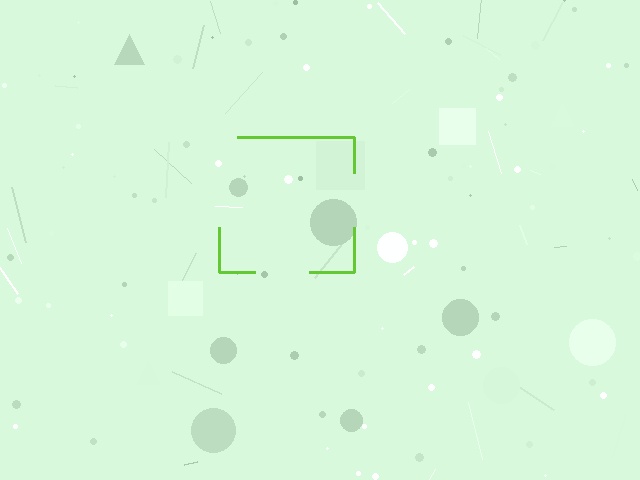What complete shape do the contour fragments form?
The contour fragments form a square.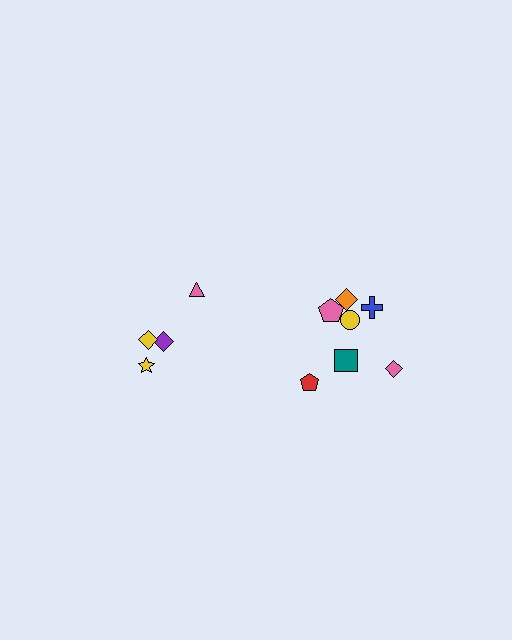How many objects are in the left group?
There are 4 objects.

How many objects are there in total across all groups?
There are 11 objects.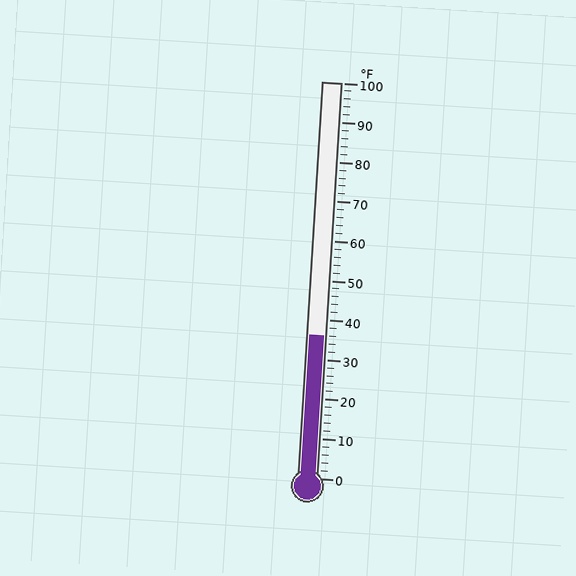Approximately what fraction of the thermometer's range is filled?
The thermometer is filled to approximately 35% of its range.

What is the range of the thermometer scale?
The thermometer scale ranges from 0°F to 100°F.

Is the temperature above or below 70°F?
The temperature is below 70°F.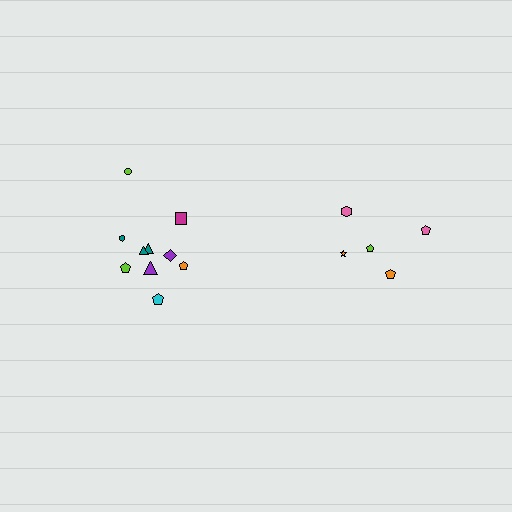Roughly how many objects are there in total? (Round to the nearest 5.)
Roughly 15 objects in total.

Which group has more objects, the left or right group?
The left group.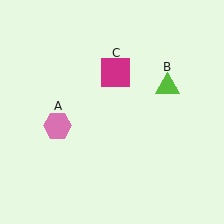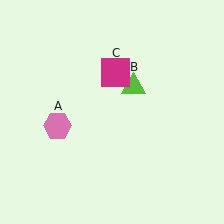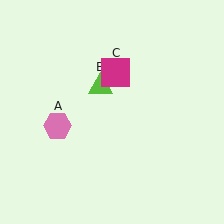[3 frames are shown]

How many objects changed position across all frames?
1 object changed position: lime triangle (object B).